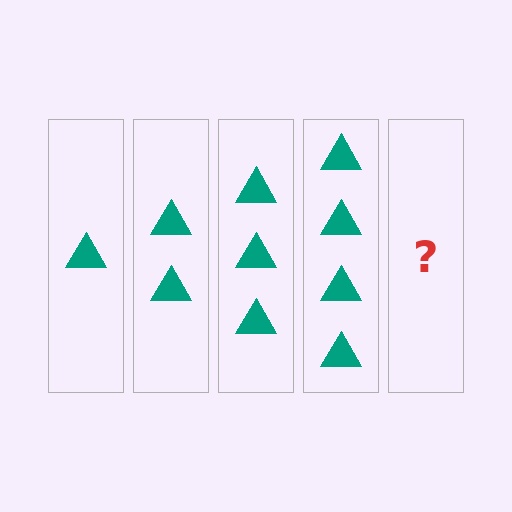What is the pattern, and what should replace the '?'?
The pattern is that each step adds one more triangle. The '?' should be 5 triangles.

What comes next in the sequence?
The next element should be 5 triangles.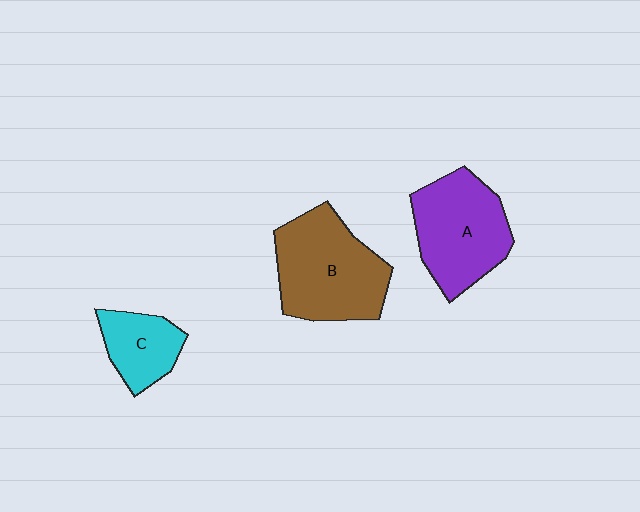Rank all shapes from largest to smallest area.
From largest to smallest: B (brown), A (purple), C (cyan).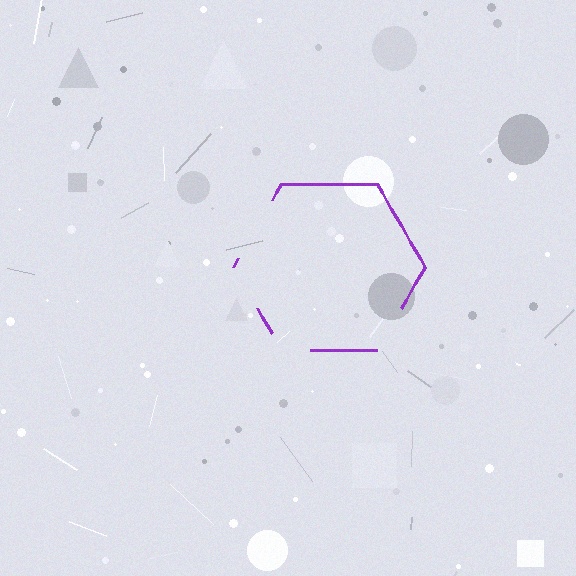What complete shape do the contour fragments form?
The contour fragments form a hexagon.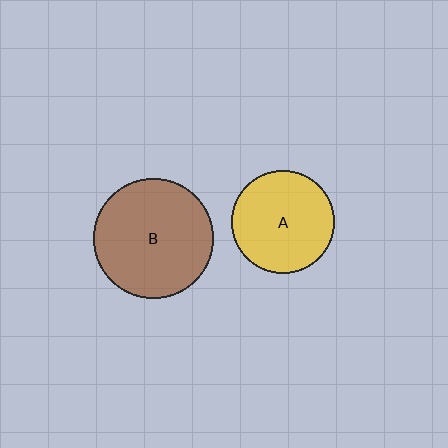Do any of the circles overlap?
No, none of the circles overlap.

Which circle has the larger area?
Circle B (brown).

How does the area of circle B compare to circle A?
Approximately 1.4 times.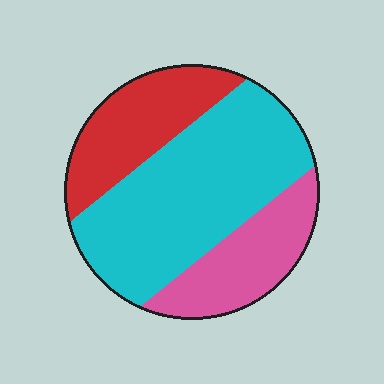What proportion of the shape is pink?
Pink covers 23% of the shape.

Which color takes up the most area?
Cyan, at roughly 55%.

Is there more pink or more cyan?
Cyan.